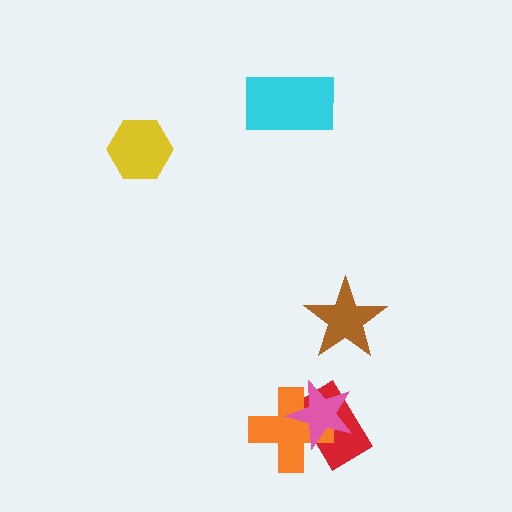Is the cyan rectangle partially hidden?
No, no other shape covers it.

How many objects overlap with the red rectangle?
2 objects overlap with the red rectangle.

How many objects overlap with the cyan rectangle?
0 objects overlap with the cyan rectangle.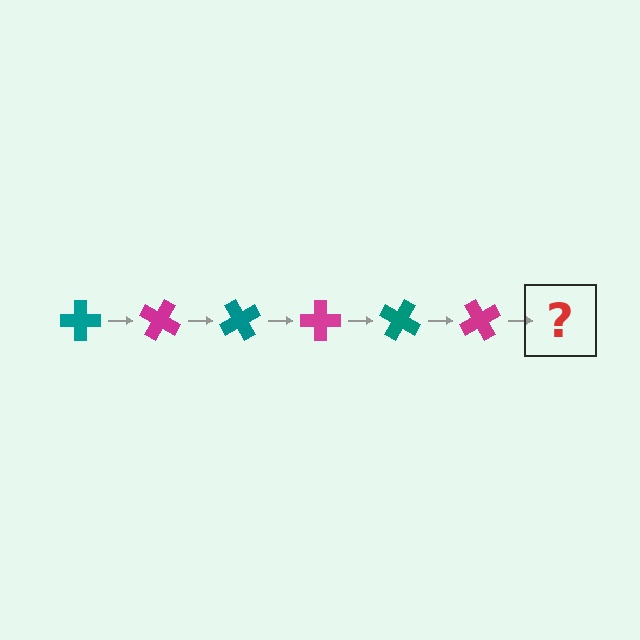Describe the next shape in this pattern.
It should be a teal cross, rotated 180 degrees from the start.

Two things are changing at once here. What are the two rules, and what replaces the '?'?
The two rules are that it rotates 30 degrees each step and the color cycles through teal and magenta. The '?' should be a teal cross, rotated 180 degrees from the start.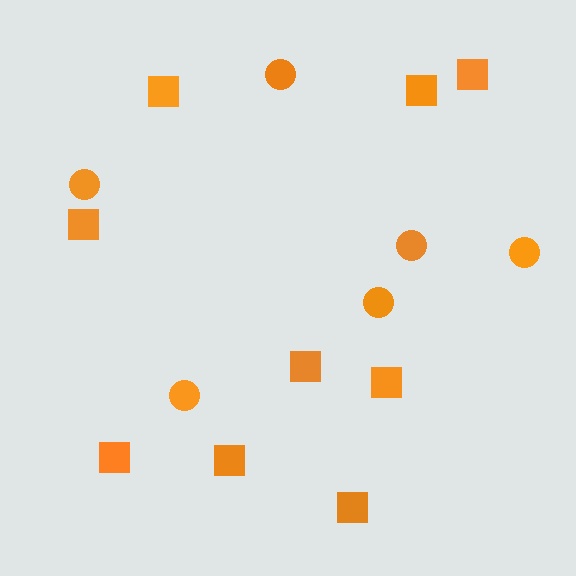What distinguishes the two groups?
There are 2 groups: one group of circles (6) and one group of squares (9).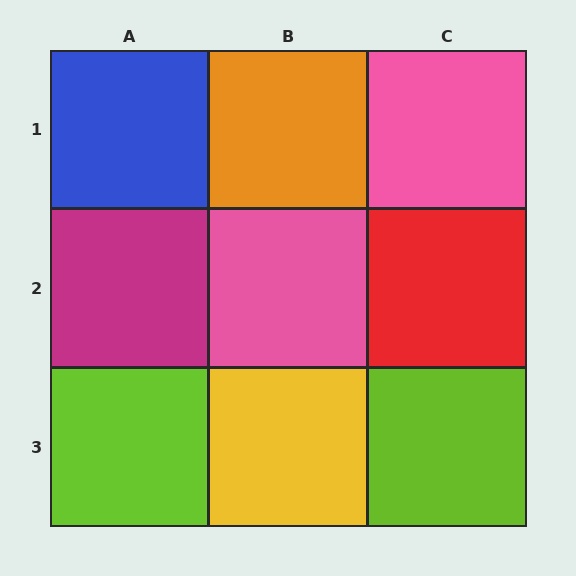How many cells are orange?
1 cell is orange.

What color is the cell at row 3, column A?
Lime.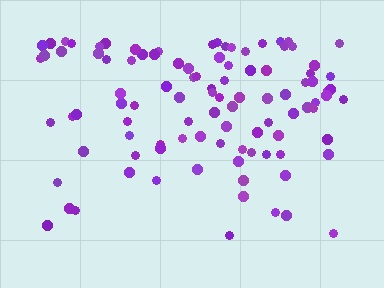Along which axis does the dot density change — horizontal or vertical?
Vertical.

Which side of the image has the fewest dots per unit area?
The bottom.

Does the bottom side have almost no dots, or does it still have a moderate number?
Still a moderate number, just noticeably fewer than the top.